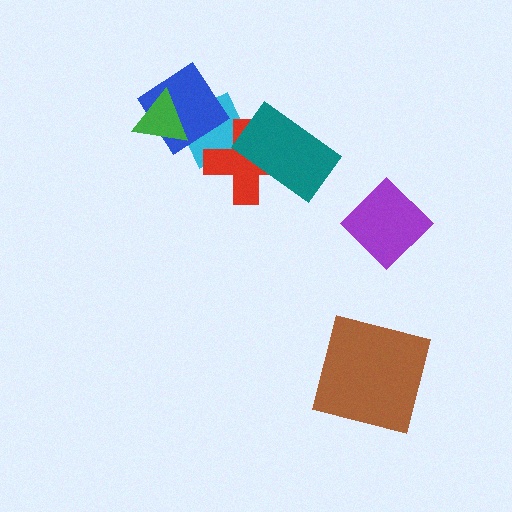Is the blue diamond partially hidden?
Yes, it is partially covered by another shape.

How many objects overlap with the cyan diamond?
4 objects overlap with the cyan diamond.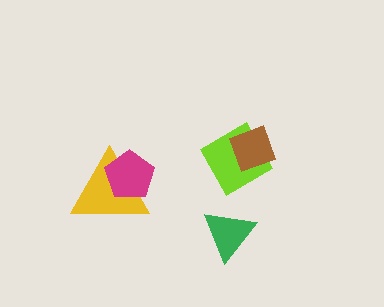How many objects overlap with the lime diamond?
1 object overlaps with the lime diamond.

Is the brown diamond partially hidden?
No, no other shape covers it.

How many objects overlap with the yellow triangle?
1 object overlaps with the yellow triangle.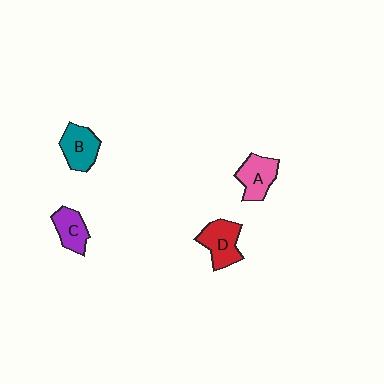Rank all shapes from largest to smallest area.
From largest to smallest: D (red), A (pink), B (teal), C (purple).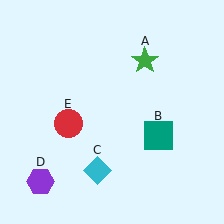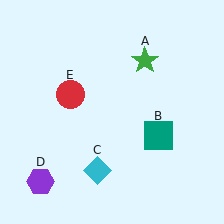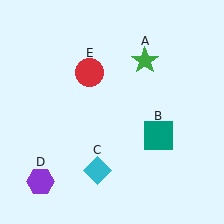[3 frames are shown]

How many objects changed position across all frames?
1 object changed position: red circle (object E).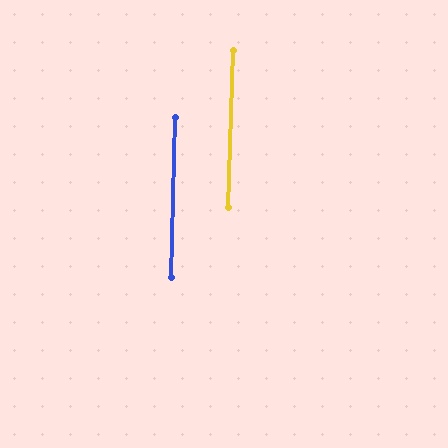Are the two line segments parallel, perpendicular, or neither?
Parallel — their directions differ by only 0.1°.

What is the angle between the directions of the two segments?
Approximately 0 degrees.